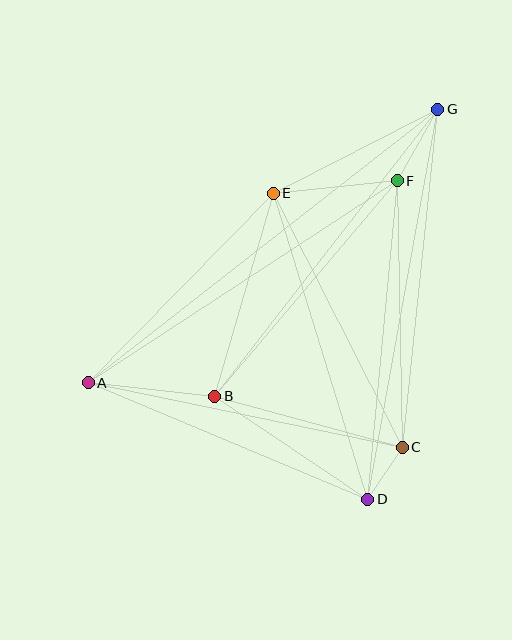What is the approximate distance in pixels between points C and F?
The distance between C and F is approximately 267 pixels.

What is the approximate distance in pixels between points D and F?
The distance between D and F is approximately 320 pixels.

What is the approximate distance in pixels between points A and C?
The distance between A and C is approximately 321 pixels.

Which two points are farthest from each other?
Points A and G are farthest from each other.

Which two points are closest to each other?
Points C and D are closest to each other.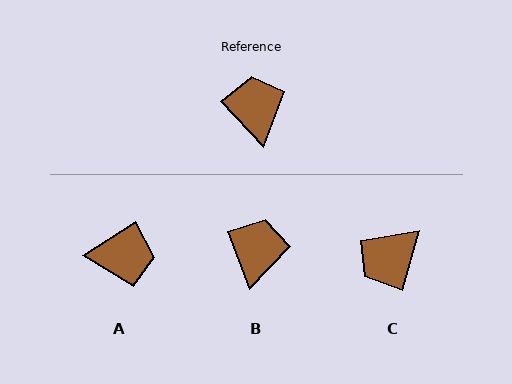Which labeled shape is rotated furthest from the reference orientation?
C, about 120 degrees away.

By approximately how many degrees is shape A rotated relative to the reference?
Approximately 101 degrees clockwise.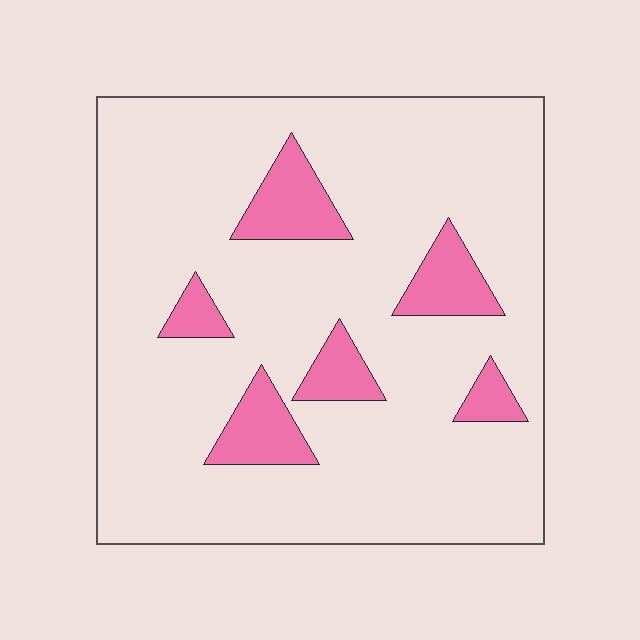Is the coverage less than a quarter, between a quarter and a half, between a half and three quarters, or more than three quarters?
Less than a quarter.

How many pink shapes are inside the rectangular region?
6.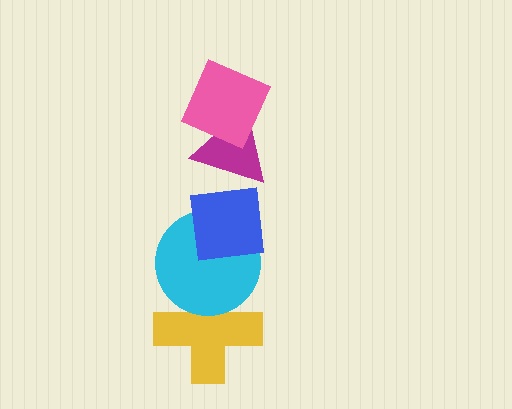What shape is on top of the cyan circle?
The blue square is on top of the cyan circle.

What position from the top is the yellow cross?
The yellow cross is 5th from the top.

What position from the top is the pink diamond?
The pink diamond is 1st from the top.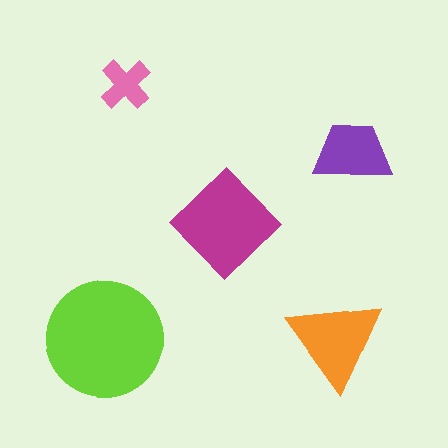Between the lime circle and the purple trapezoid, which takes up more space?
The lime circle.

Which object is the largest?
The lime circle.